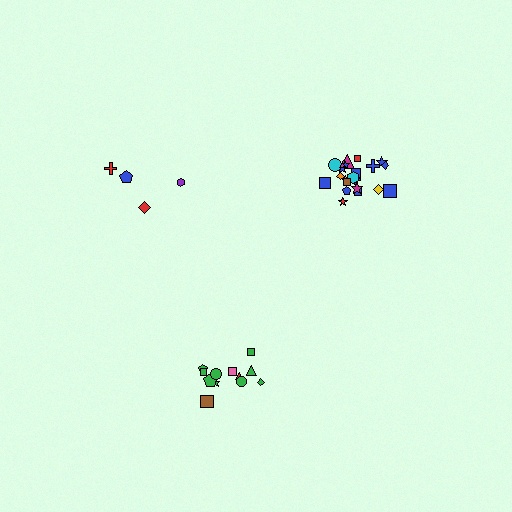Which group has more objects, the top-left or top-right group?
The top-right group.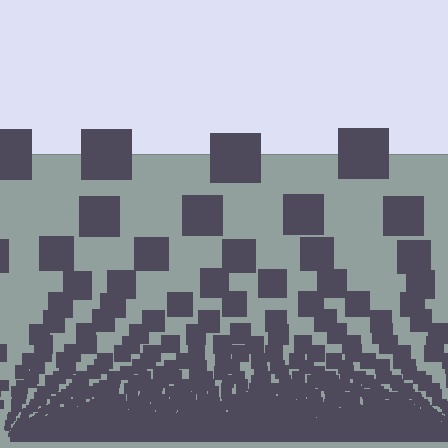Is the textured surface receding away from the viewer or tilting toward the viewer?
The surface appears to tilt toward the viewer. Texture elements get larger and sparser toward the top.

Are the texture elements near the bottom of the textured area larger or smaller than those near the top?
Smaller. The gradient is inverted — elements near the bottom are smaller and denser.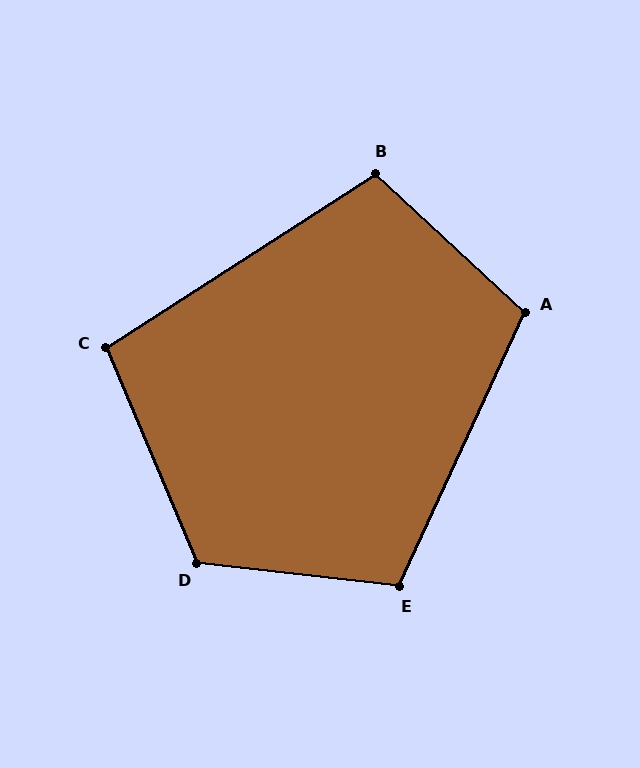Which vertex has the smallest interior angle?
C, at approximately 100 degrees.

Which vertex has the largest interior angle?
D, at approximately 119 degrees.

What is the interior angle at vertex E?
Approximately 108 degrees (obtuse).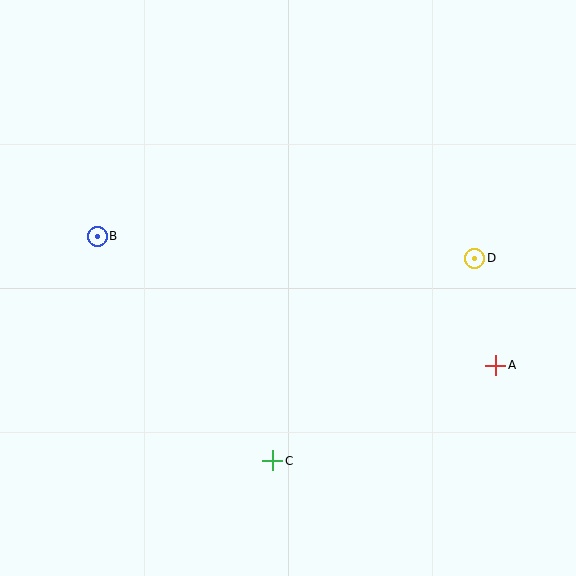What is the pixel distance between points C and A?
The distance between C and A is 243 pixels.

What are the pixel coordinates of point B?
Point B is at (97, 236).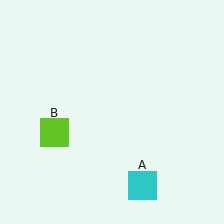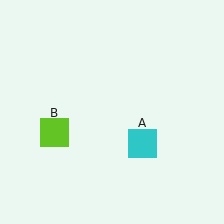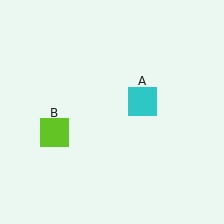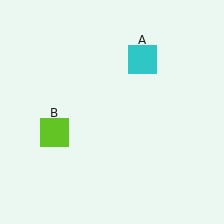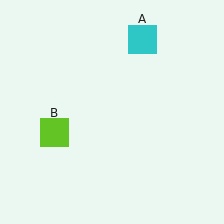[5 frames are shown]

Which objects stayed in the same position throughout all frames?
Lime square (object B) remained stationary.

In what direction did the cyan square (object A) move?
The cyan square (object A) moved up.